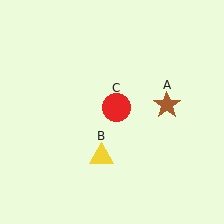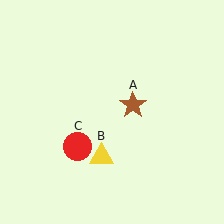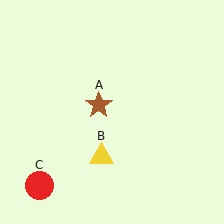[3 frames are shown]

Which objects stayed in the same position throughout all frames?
Yellow triangle (object B) remained stationary.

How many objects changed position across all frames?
2 objects changed position: brown star (object A), red circle (object C).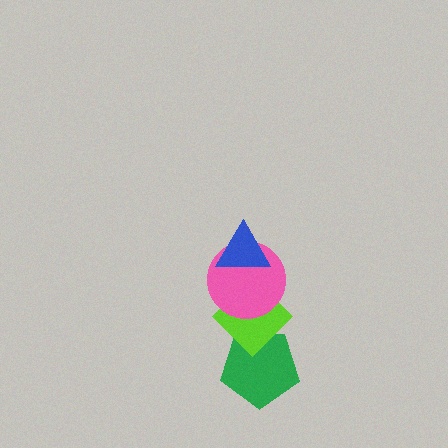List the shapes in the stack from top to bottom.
From top to bottom: the blue triangle, the pink circle, the lime diamond, the green pentagon.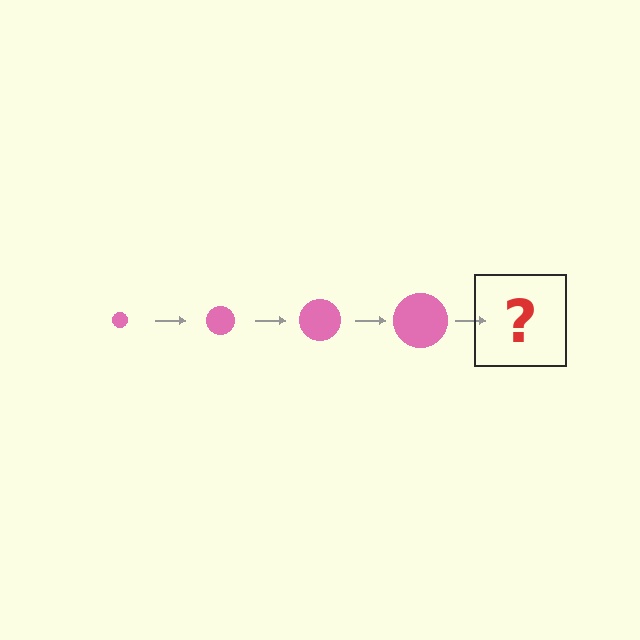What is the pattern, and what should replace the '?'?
The pattern is that the circle gets progressively larger each step. The '?' should be a pink circle, larger than the previous one.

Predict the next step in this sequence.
The next step is a pink circle, larger than the previous one.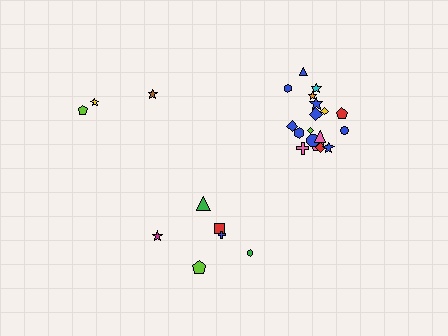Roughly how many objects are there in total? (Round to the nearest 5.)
Roughly 25 objects in total.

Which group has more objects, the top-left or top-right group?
The top-right group.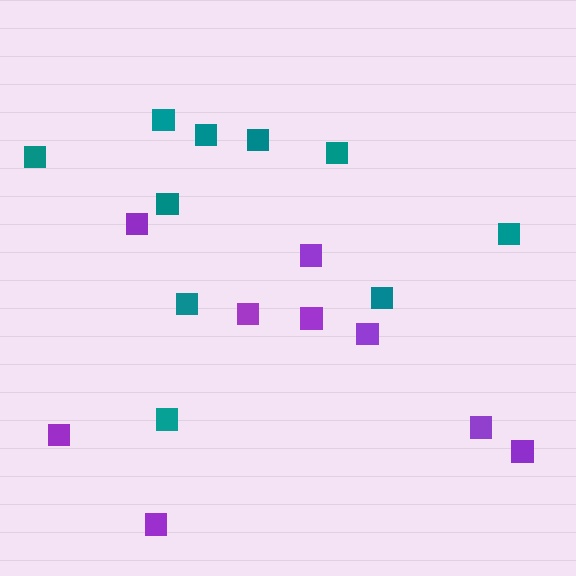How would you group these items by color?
There are 2 groups: one group of purple squares (9) and one group of teal squares (10).